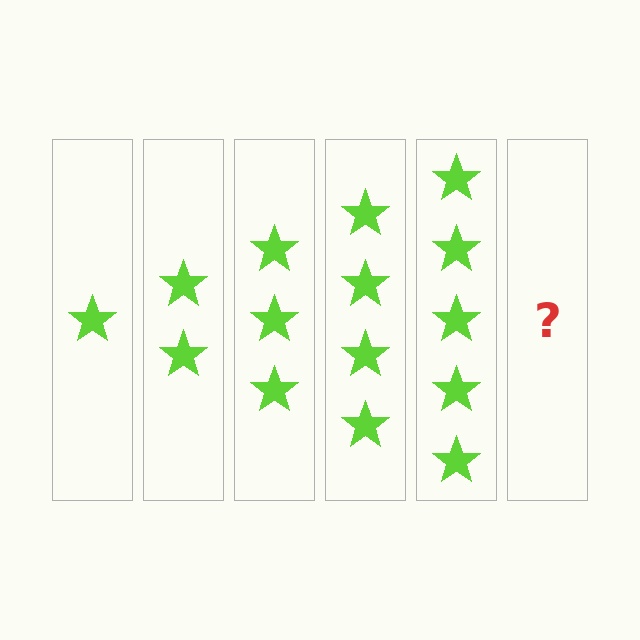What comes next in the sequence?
The next element should be 6 stars.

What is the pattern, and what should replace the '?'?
The pattern is that each step adds one more star. The '?' should be 6 stars.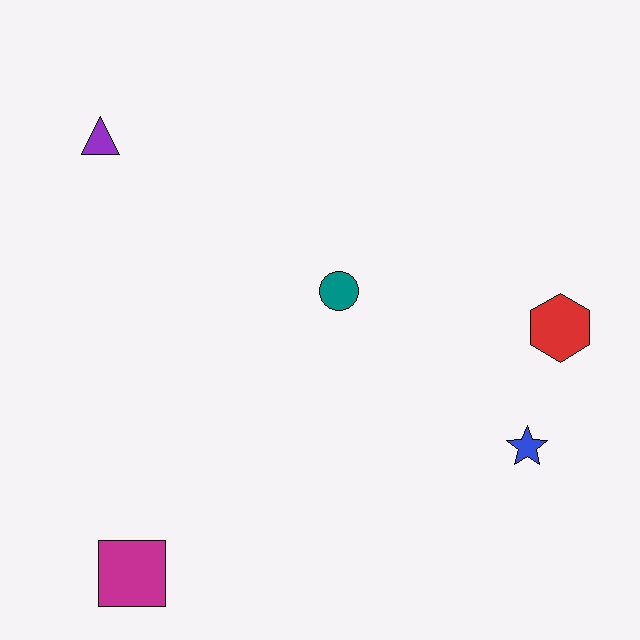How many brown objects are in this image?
There are no brown objects.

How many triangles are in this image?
There is 1 triangle.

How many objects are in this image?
There are 5 objects.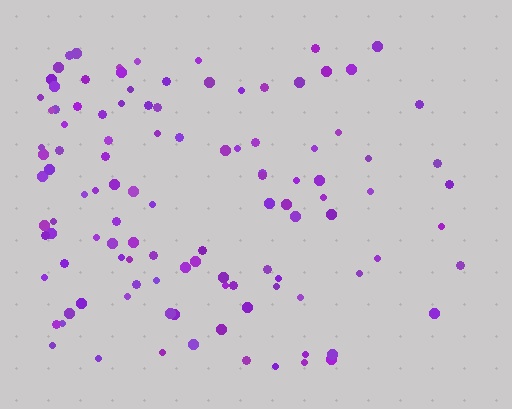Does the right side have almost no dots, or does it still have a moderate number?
Still a moderate number, just noticeably fewer than the left.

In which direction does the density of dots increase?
From right to left, with the left side densest.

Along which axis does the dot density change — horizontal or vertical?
Horizontal.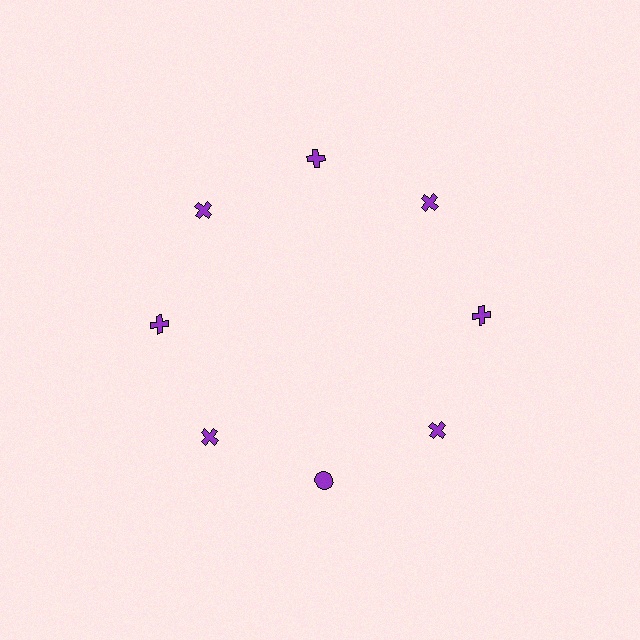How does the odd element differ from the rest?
It has a different shape: circle instead of cross.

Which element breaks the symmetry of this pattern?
The purple circle at roughly the 6 o'clock position breaks the symmetry. All other shapes are purple crosses.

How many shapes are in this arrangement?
There are 8 shapes arranged in a ring pattern.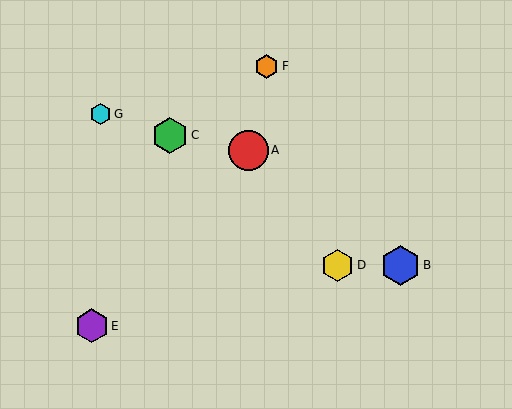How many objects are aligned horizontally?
2 objects (B, D) are aligned horizontally.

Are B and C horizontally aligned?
No, B is at y≈265 and C is at y≈135.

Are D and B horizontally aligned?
Yes, both are at y≈265.